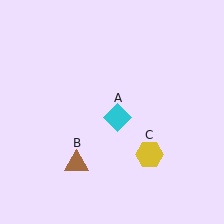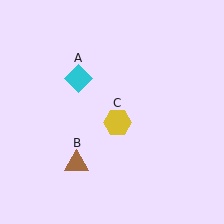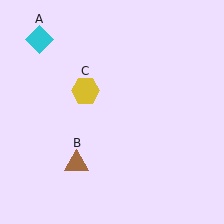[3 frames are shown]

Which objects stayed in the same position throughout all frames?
Brown triangle (object B) remained stationary.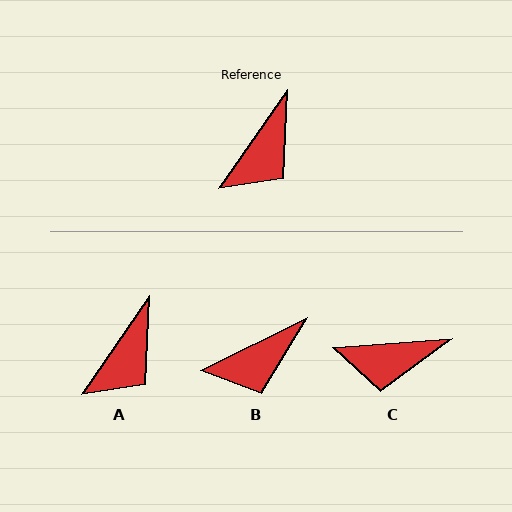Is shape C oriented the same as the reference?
No, it is off by about 51 degrees.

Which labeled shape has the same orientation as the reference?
A.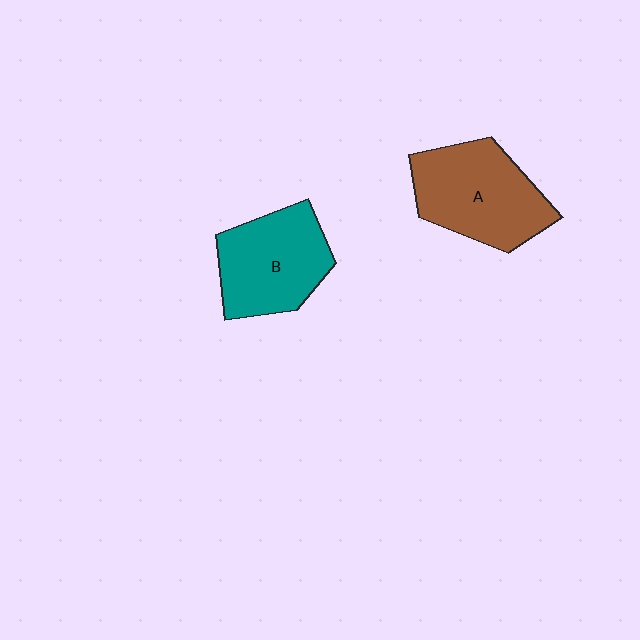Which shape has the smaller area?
Shape B (teal).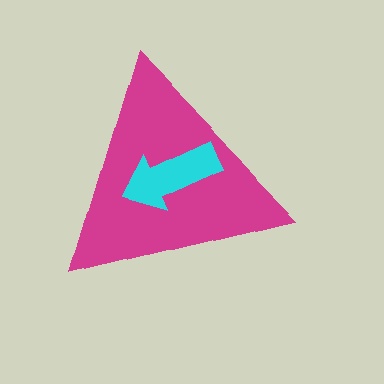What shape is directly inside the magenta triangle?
The cyan arrow.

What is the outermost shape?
The magenta triangle.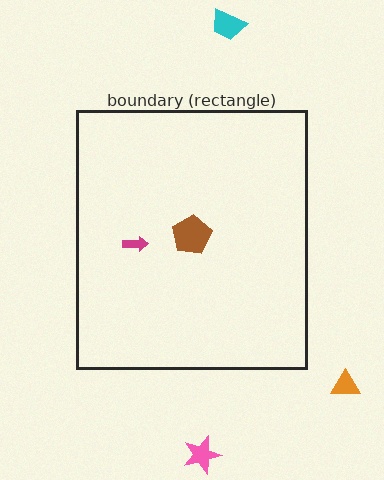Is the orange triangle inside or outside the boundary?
Outside.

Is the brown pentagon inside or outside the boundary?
Inside.